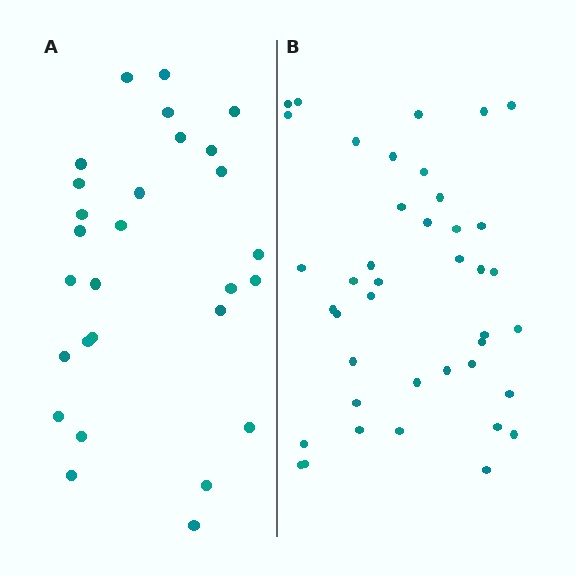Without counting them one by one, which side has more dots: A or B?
Region B (the right region) has more dots.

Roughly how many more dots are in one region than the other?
Region B has approximately 15 more dots than region A.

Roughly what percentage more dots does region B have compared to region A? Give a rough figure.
About 45% more.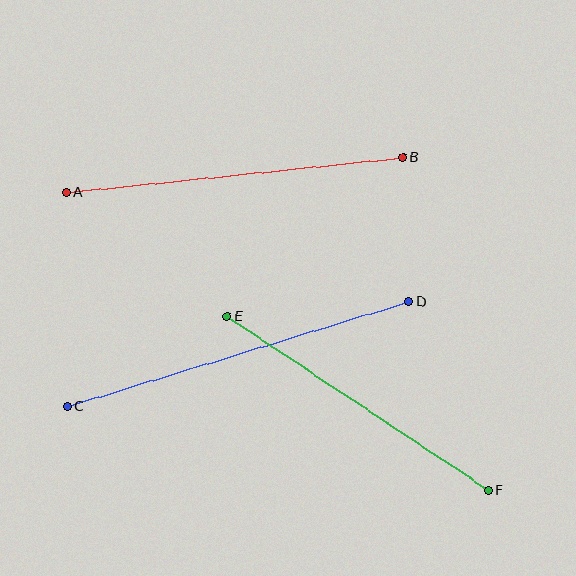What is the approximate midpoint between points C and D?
The midpoint is at approximately (238, 354) pixels.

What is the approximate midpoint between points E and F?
The midpoint is at approximately (358, 403) pixels.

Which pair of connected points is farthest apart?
Points C and D are farthest apart.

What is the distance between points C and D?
The distance is approximately 357 pixels.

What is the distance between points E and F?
The distance is approximately 314 pixels.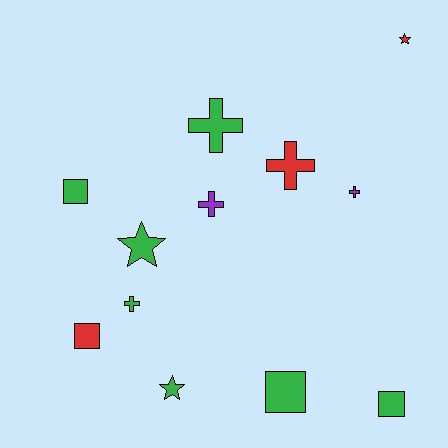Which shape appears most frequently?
Cross, with 5 objects.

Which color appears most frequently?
Green, with 7 objects.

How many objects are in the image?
There are 12 objects.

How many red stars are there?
There is 1 red star.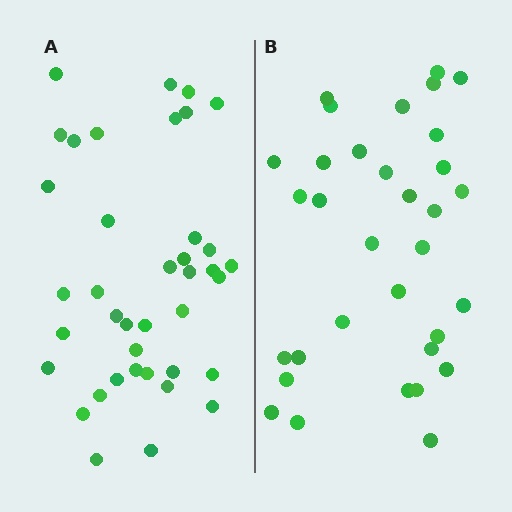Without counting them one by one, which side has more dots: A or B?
Region A (the left region) has more dots.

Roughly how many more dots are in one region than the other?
Region A has about 6 more dots than region B.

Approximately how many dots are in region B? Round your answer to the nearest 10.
About 30 dots. (The exact count is 33, which rounds to 30.)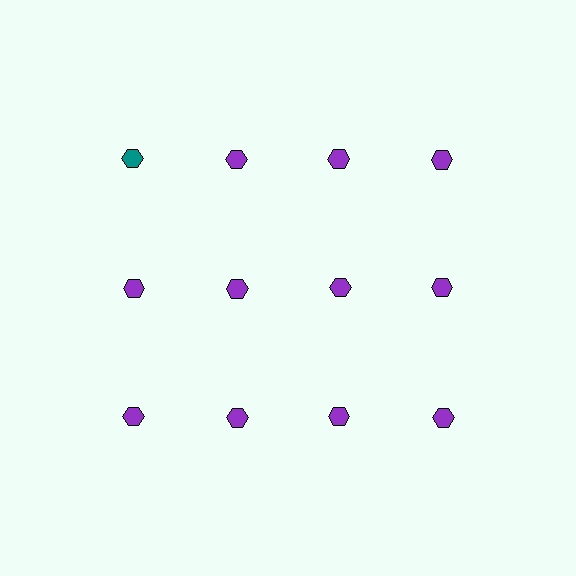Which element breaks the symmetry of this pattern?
The teal hexagon in the top row, leftmost column breaks the symmetry. All other shapes are purple hexagons.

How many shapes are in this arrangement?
There are 12 shapes arranged in a grid pattern.